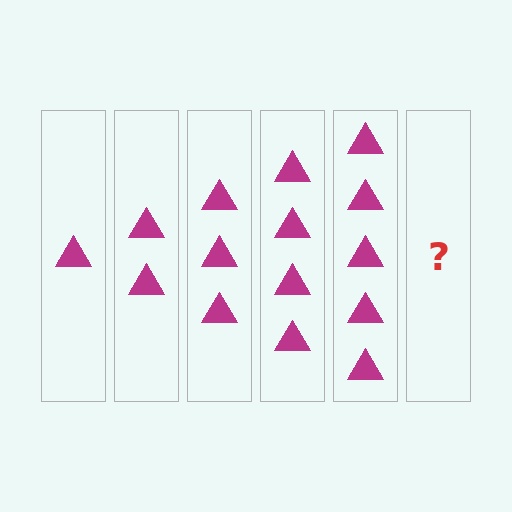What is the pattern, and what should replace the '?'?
The pattern is that each step adds one more triangle. The '?' should be 6 triangles.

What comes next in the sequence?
The next element should be 6 triangles.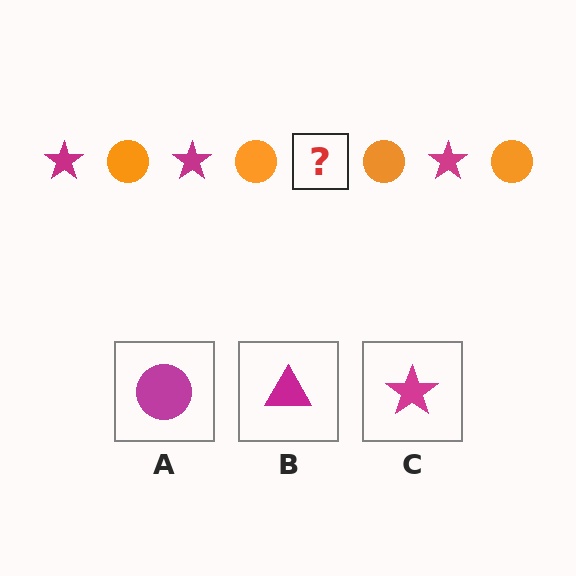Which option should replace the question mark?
Option C.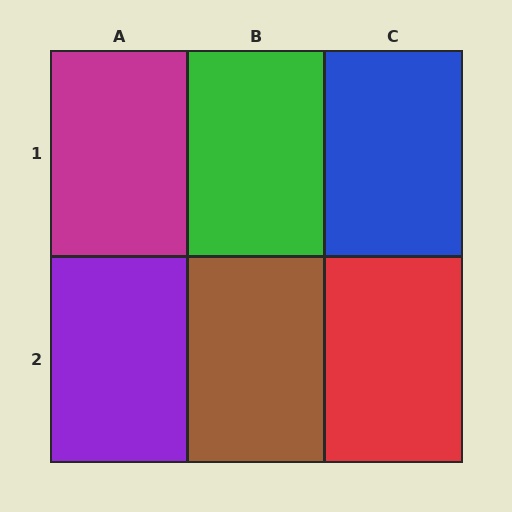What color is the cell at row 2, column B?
Brown.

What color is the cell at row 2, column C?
Red.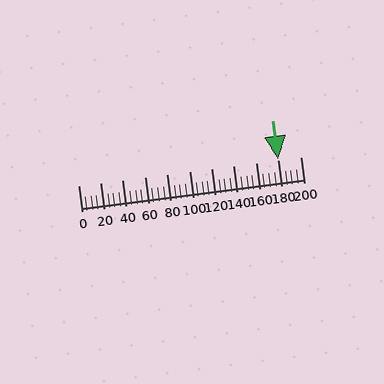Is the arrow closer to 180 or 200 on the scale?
The arrow is closer to 180.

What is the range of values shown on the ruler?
The ruler shows values from 0 to 200.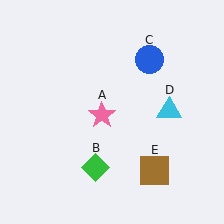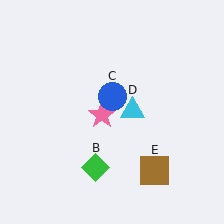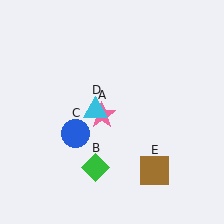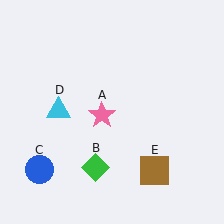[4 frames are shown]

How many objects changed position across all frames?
2 objects changed position: blue circle (object C), cyan triangle (object D).